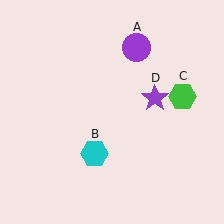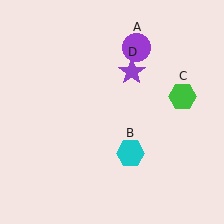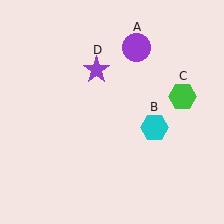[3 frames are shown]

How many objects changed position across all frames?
2 objects changed position: cyan hexagon (object B), purple star (object D).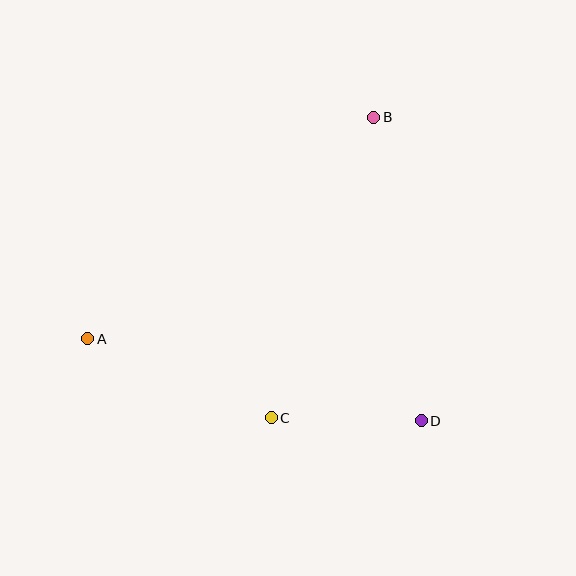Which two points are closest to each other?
Points C and D are closest to each other.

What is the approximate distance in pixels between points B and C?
The distance between B and C is approximately 318 pixels.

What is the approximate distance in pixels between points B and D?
The distance between B and D is approximately 307 pixels.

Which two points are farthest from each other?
Points A and B are farthest from each other.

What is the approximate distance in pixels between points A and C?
The distance between A and C is approximately 200 pixels.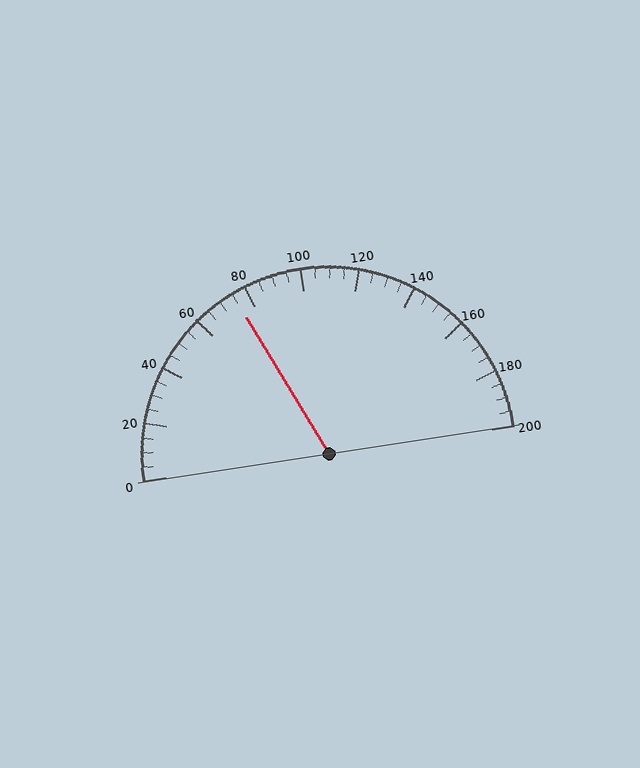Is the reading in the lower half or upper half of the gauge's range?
The reading is in the lower half of the range (0 to 200).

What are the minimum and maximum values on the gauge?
The gauge ranges from 0 to 200.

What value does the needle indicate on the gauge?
The needle indicates approximately 75.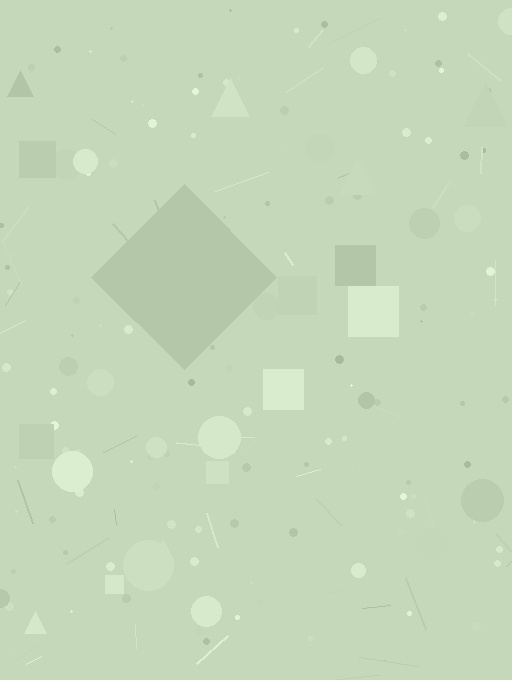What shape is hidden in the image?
A diamond is hidden in the image.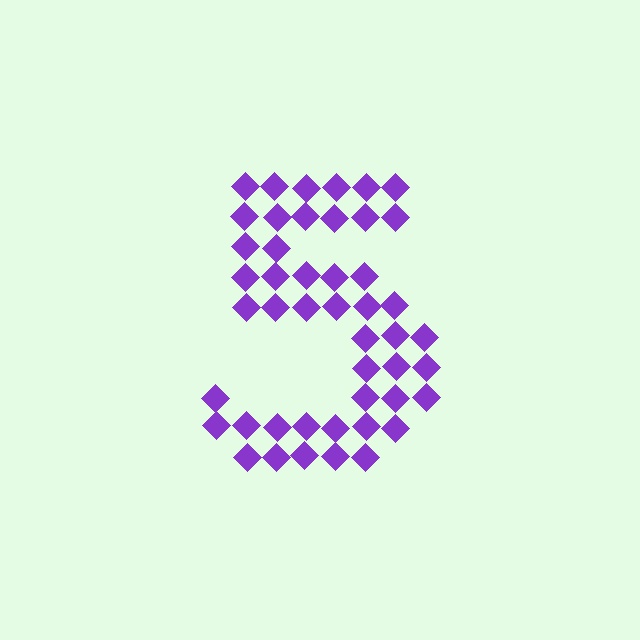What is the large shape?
The large shape is the digit 5.